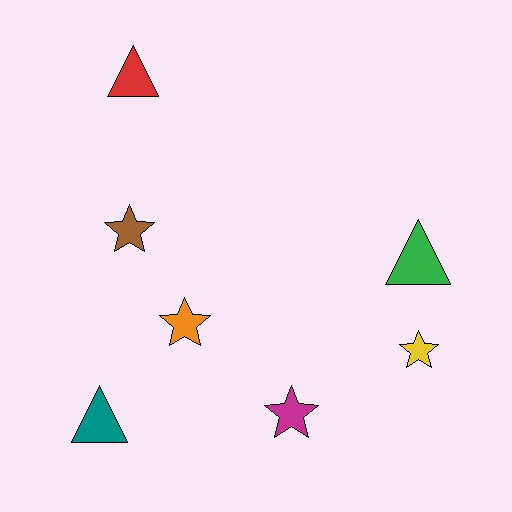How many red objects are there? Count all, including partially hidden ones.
There is 1 red object.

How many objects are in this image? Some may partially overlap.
There are 7 objects.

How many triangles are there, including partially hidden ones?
There are 3 triangles.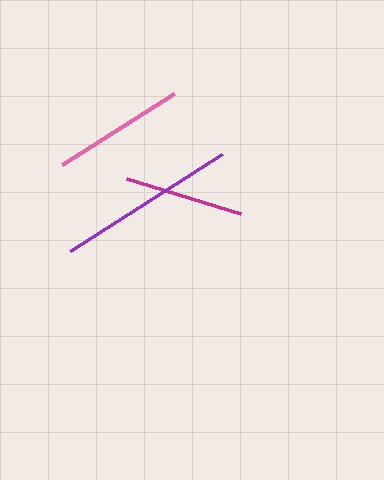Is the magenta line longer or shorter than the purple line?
The purple line is longer than the magenta line.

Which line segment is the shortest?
The magenta line is the shortest at approximately 120 pixels.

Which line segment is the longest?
The purple line is the longest at approximately 180 pixels.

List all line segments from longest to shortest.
From longest to shortest: purple, pink, magenta.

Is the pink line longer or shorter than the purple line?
The purple line is longer than the pink line.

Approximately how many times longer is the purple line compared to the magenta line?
The purple line is approximately 1.5 times the length of the magenta line.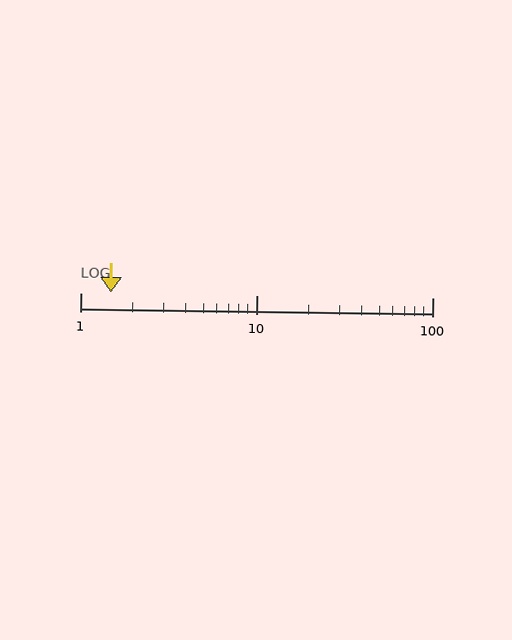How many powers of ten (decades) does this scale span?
The scale spans 2 decades, from 1 to 100.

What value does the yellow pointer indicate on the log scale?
The pointer indicates approximately 1.5.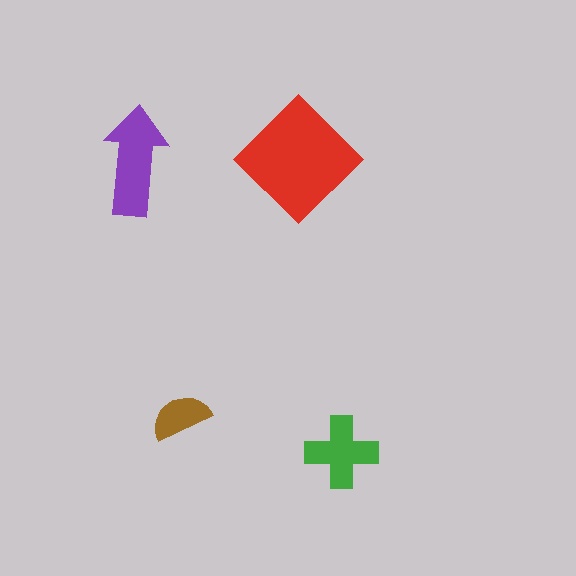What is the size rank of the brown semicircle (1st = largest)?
4th.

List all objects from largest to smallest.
The red diamond, the purple arrow, the green cross, the brown semicircle.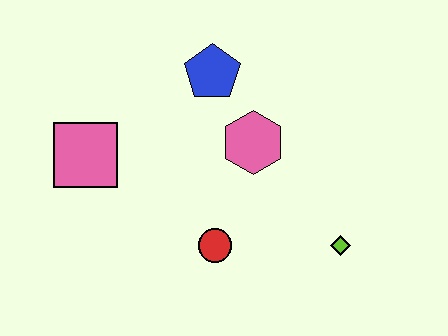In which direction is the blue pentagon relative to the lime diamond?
The blue pentagon is above the lime diamond.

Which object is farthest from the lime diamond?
The pink square is farthest from the lime diamond.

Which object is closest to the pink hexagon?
The blue pentagon is closest to the pink hexagon.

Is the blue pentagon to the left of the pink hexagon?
Yes